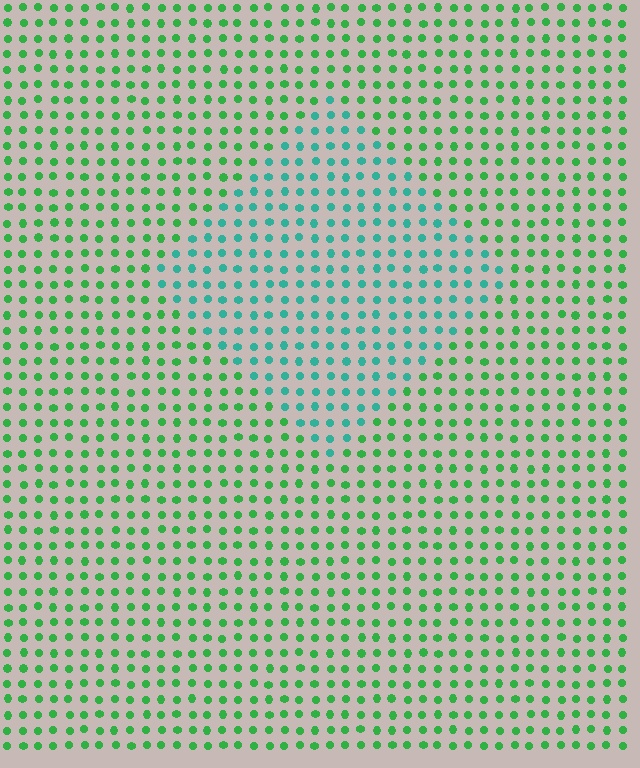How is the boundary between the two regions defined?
The boundary is defined purely by a slight shift in hue (about 41 degrees). Spacing, size, and orientation are identical on both sides.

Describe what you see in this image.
The image is filled with small green elements in a uniform arrangement. A diamond-shaped region is visible where the elements are tinted to a slightly different hue, forming a subtle color boundary.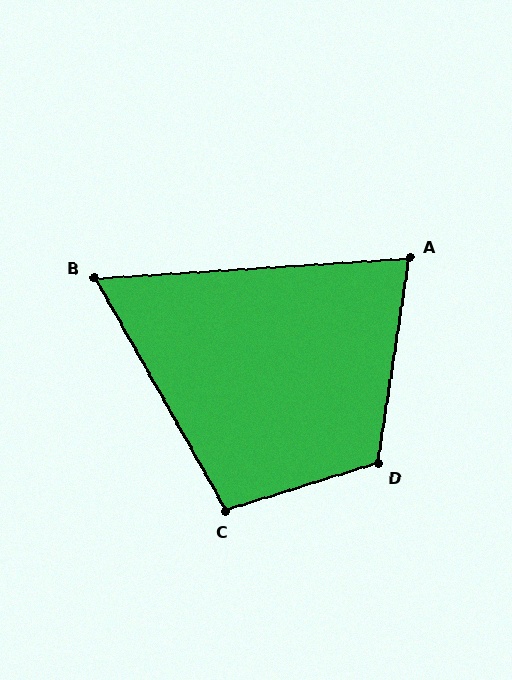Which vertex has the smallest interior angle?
B, at approximately 64 degrees.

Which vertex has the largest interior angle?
D, at approximately 116 degrees.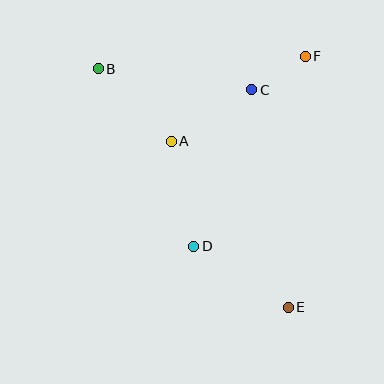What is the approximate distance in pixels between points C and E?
The distance between C and E is approximately 221 pixels.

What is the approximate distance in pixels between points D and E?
The distance between D and E is approximately 112 pixels.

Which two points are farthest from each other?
Points B and E are farthest from each other.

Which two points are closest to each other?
Points C and F are closest to each other.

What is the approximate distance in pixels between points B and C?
The distance between B and C is approximately 155 pixels.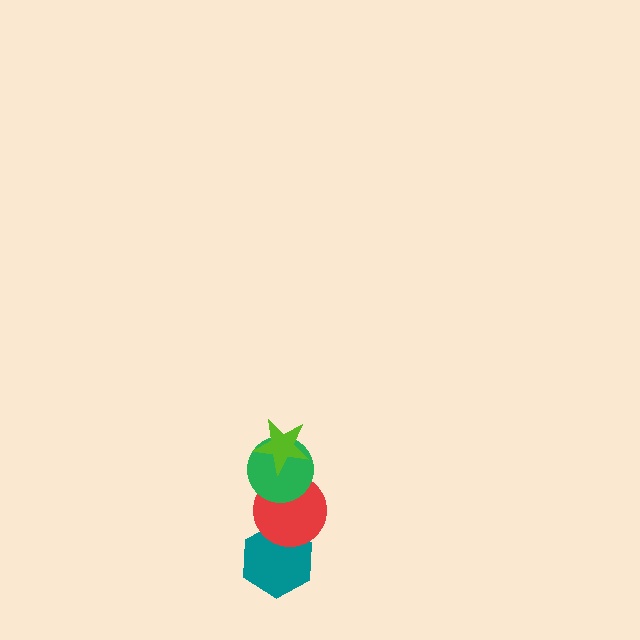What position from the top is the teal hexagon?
The teal hexagon is 4th from the top.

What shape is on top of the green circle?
The lime star is on top of the green circle.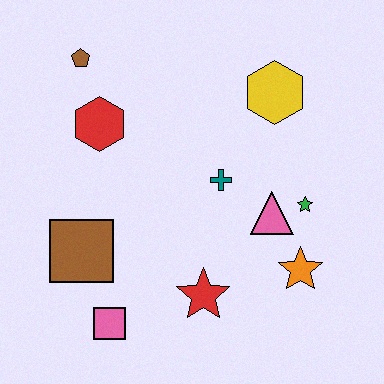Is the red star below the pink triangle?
Yes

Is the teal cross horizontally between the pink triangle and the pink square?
Yes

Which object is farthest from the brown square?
The yellow hexagon is farthest from the brown square.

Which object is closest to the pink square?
The brown square is closest to the pink square.